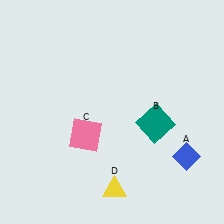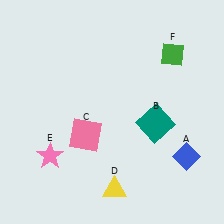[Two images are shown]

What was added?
A pink star (E), a green diamond (F) were added in Image 2.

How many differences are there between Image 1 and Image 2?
There are 2 differences between the two images.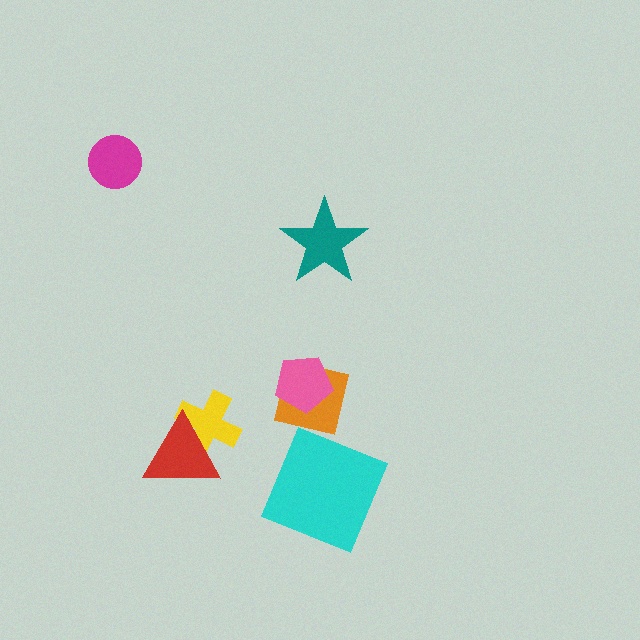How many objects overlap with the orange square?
1 object overlaps with the orange square.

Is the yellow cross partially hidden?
Yes, it is partially covered by another shape.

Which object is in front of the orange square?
The pink pentagon is in front of the orange square.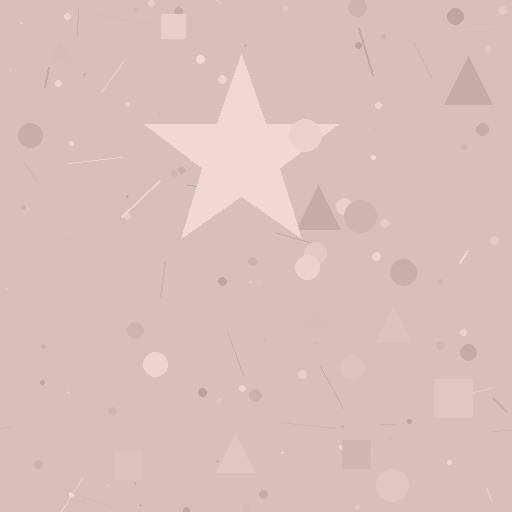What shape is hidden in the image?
A star is hidden in the image.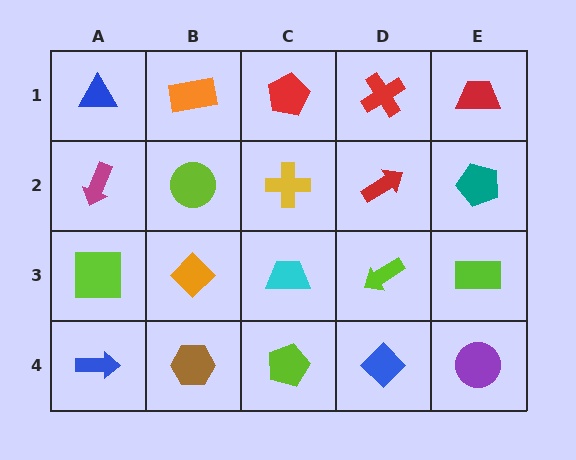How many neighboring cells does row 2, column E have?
3.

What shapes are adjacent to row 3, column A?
A magenta arrow (row 2, column A), a blue arrow (row 4, column A), an orange diamond (row 3, column B).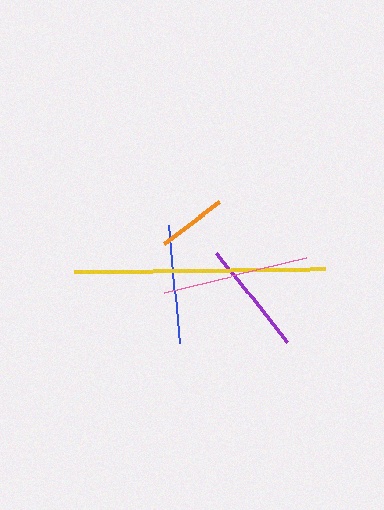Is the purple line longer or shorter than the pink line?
The pink line is longer than the purple line.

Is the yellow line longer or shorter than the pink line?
The yellow line is longer than the pink line.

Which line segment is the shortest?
The orange line is the shortest at approximately 70 pixels.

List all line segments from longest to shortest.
From longest to shortest: yellow, pink, blue, purple, orange.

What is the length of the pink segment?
The pink segment is approximately 146 pixels long.